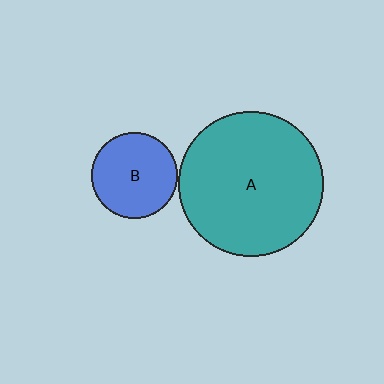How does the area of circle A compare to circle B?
Approximately 2.8 times.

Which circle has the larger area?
Circle A (teal).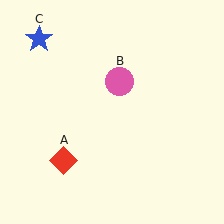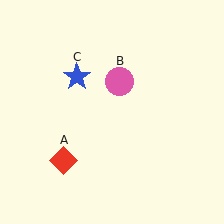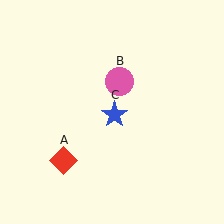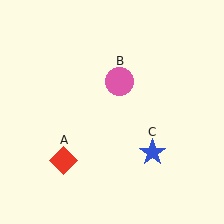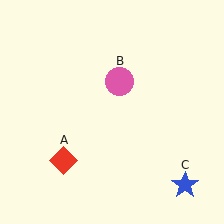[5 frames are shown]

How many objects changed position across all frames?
1 object changed position: blue star (object C).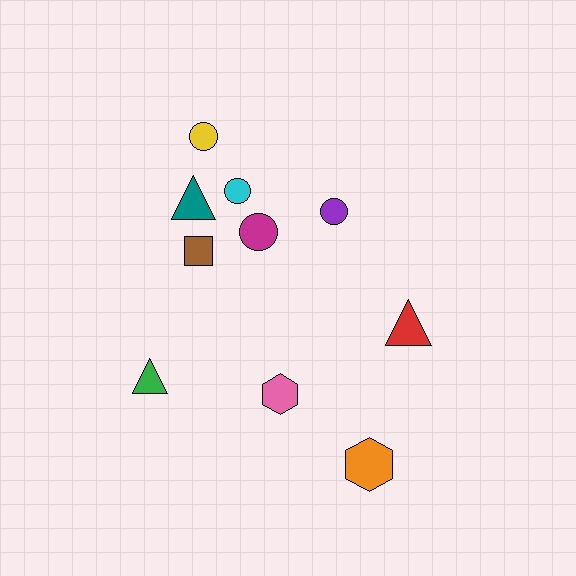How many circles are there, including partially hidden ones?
There are 4 circles.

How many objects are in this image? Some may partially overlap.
There are 10 objects.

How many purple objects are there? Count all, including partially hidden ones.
There is 1 purple object.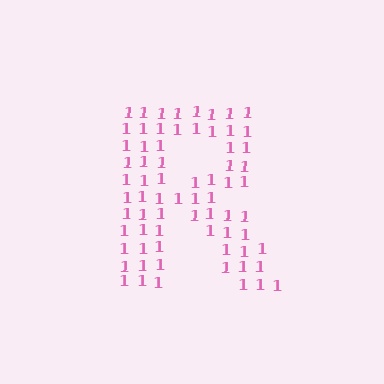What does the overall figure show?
The overall figure shows the letter R.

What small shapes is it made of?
It is made of small digit 1's.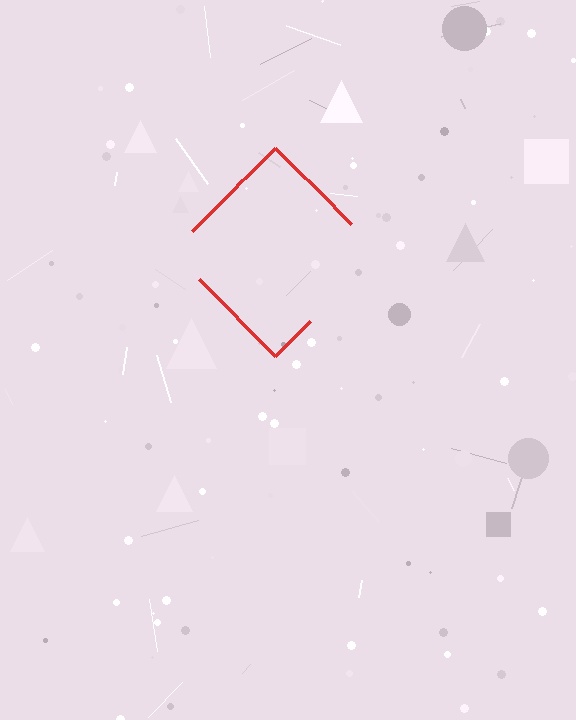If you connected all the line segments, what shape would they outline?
They would outline a diamond.